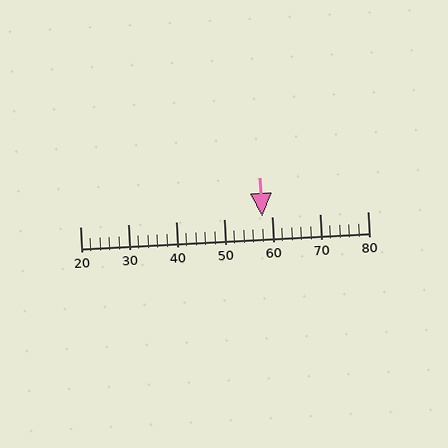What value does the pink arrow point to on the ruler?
The pink arrow points to approximately 58.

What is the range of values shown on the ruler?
The ruler shows values from 20 to 80.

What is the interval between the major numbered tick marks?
The major tick marks are spaced 10 units apart.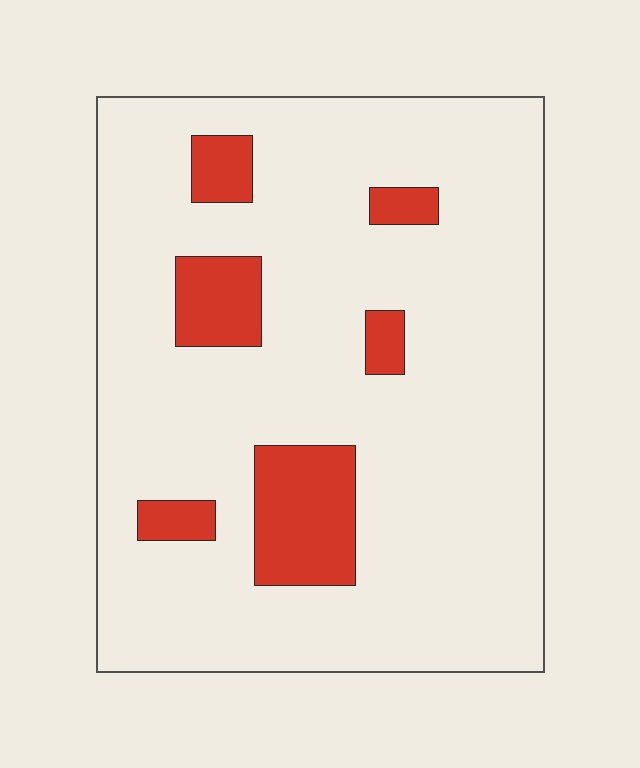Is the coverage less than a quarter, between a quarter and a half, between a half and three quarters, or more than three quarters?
Less than a quarter.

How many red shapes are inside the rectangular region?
6.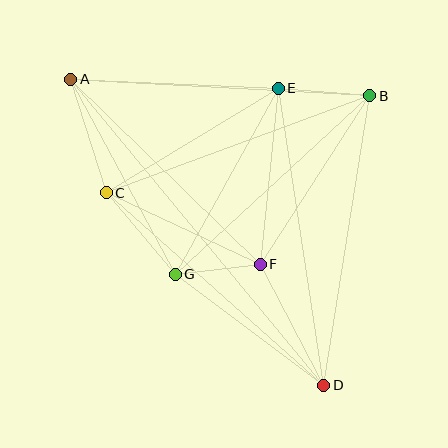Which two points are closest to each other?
Points F and G are closest to each other.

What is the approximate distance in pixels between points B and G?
The distance between B and G is approximately 264 pixels.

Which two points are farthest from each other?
Points A and D are farthest from each other.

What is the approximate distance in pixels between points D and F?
The distance between D and F is approximately 137 pixels.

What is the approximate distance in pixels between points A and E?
The distance between A and E is approximately 208 pixels.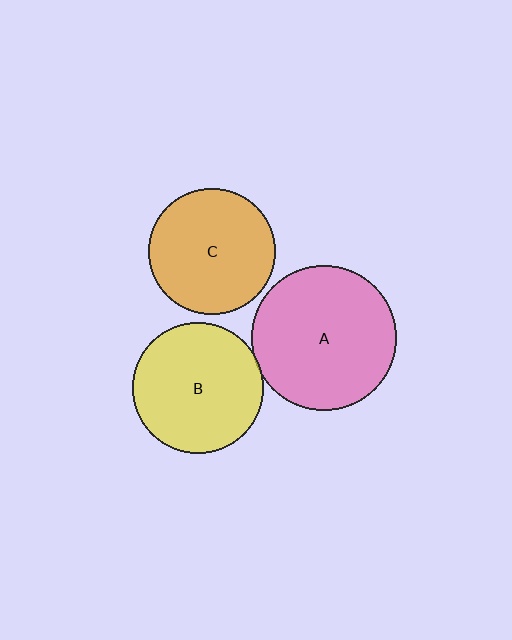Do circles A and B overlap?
Yes.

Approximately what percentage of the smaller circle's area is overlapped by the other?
Approximately 5%.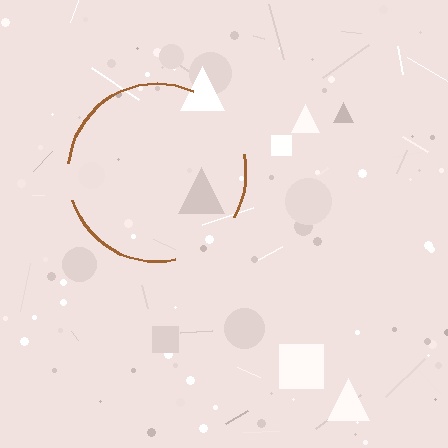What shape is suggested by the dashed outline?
The dashed outline suggests a circle.